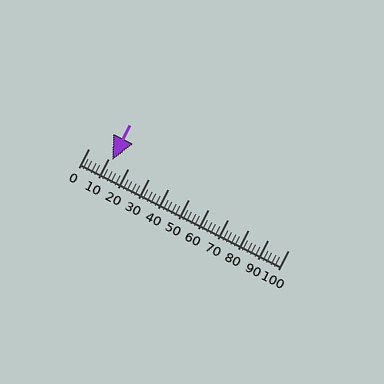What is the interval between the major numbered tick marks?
The major tick marks are spaced 10 units apart.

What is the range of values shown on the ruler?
The ruler shows values from 0 to 100.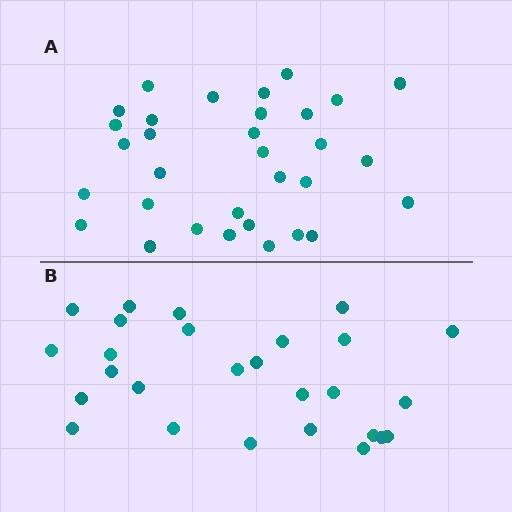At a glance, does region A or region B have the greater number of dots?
Region A (the top region) has more dots.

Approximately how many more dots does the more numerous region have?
Region A has about 5 more dots than region B.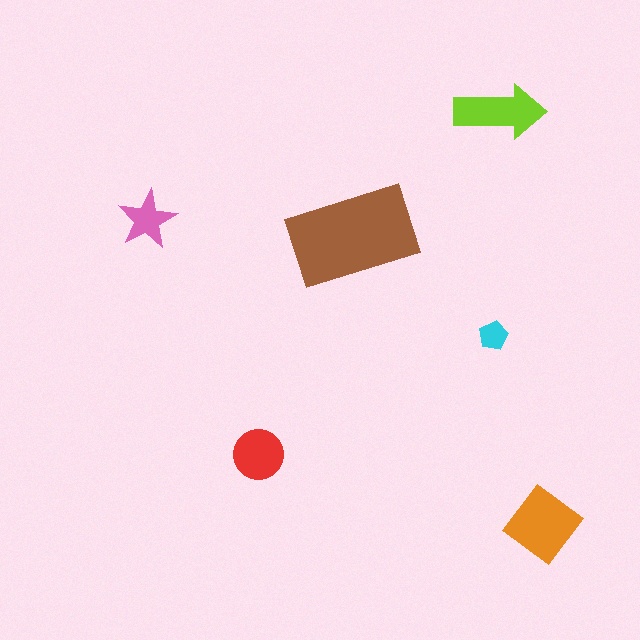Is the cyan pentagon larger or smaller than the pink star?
Smaller.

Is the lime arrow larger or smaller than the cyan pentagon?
Larger.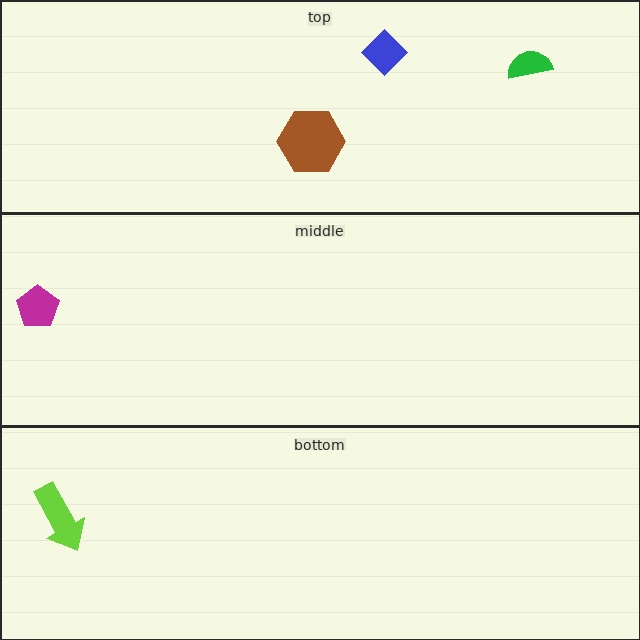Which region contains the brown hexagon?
The top region.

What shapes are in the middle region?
The magenta pentagon.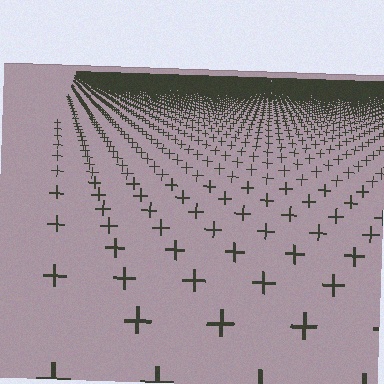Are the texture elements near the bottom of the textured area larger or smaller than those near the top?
Larger. Near the bottom, elements are closer to the viewer and appear at a bigger on-screen size.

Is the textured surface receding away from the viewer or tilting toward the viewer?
The surface is receding away from the viewer. Texture elements get smaller and denser toward the top.